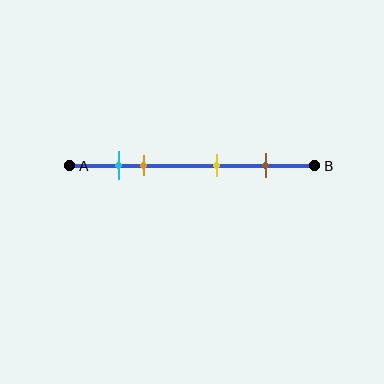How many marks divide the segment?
There are 4 marks dividing the segment.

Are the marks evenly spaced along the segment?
No, the marks are not evenly spaced.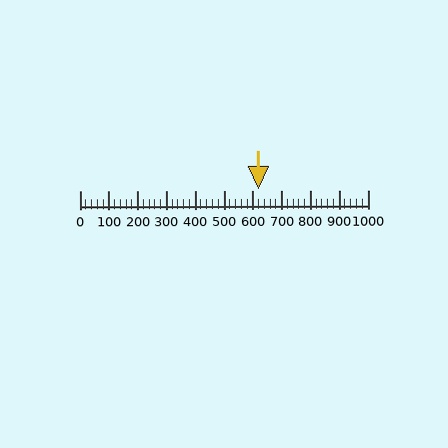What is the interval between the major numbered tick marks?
The major tick marks are spaced 100 units apart.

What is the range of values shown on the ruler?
The ruler shows values from 0 to 1000.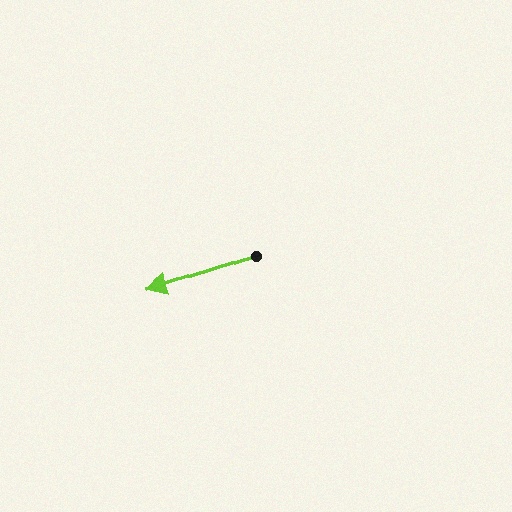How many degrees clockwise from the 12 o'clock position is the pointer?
Approximately 252 degrees.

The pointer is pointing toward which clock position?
Roughly 8 o'clock.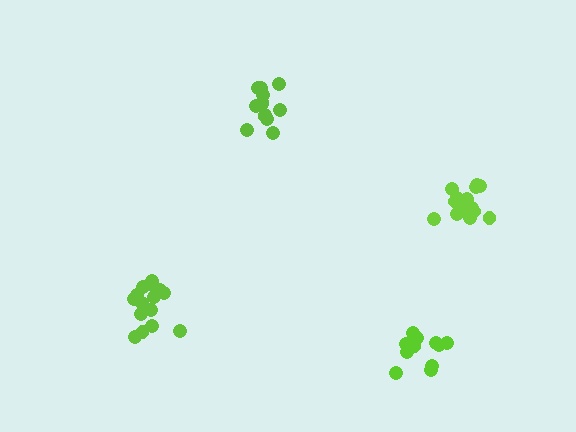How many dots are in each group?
Group 1: 14 dots, Group 2: 11 dots, Group 3: 16 dots, Group 4: 15 dots (56 total).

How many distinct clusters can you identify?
There are 4 distinct clusters.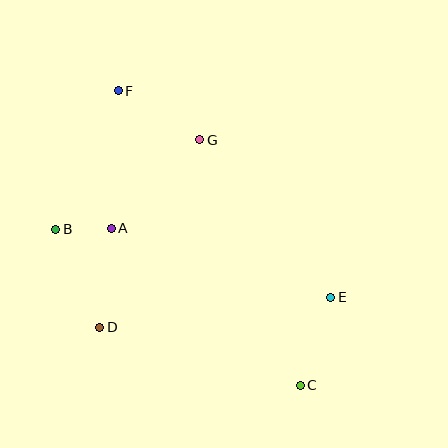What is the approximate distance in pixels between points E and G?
The distance between E and G is approximately 205 pixels.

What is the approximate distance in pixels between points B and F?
The distance between B and F is approximately 152 pixels.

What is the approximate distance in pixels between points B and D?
The distance between B and D is approximately 108 pixels.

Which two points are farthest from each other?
Points C and F are farthest from each other.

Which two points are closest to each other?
Points A and B are closest to each other.